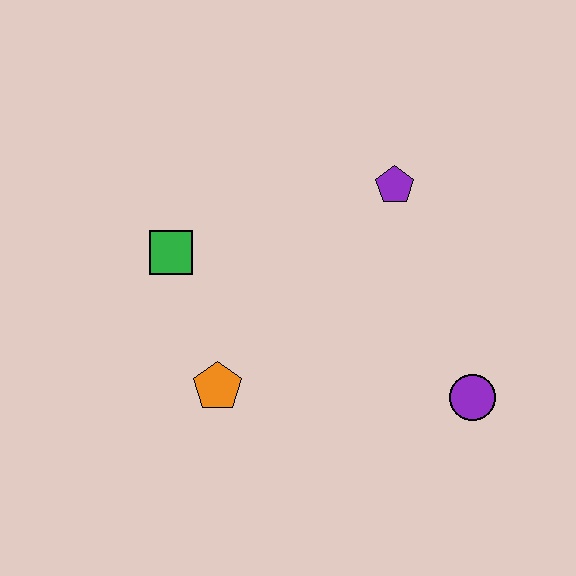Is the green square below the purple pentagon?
Yes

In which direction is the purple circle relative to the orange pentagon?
The purple circle is to the right of the orange pentagon.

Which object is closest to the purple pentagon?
The purple circle is closest to the purple pentagon.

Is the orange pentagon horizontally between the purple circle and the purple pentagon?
No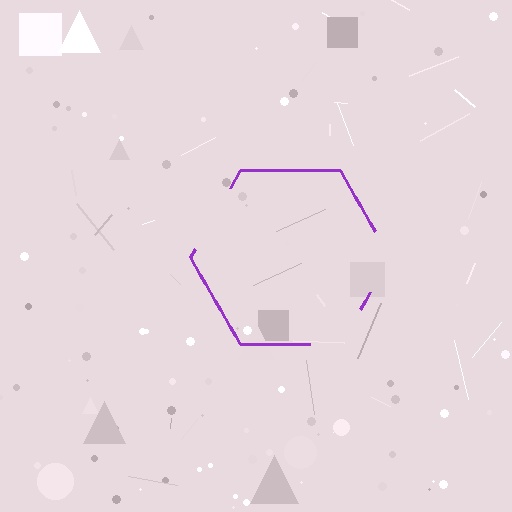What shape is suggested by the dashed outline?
The dashed outline suggests a hexagon.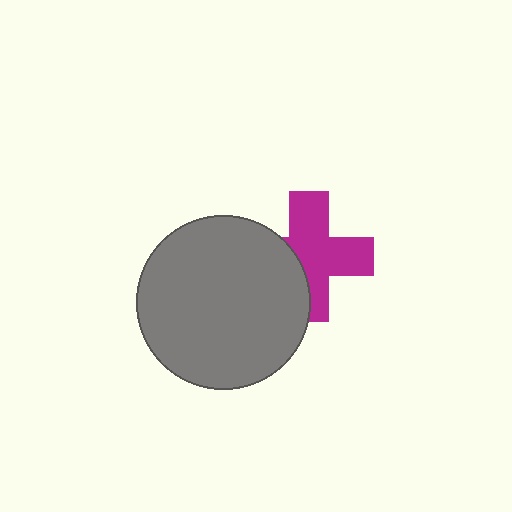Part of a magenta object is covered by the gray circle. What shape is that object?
It is a cross.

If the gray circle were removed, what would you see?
You would see the complete magenta cross.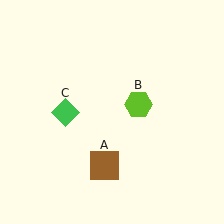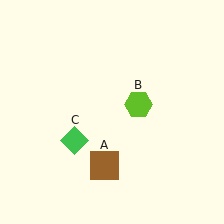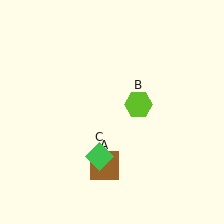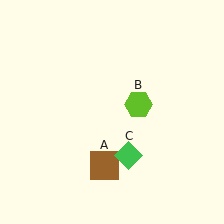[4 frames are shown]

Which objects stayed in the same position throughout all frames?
Brown square (object A) and lime hexagon (object B) remained stationary.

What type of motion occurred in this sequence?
The green diamond (object C) rotated counterclockwise around the center of the scene.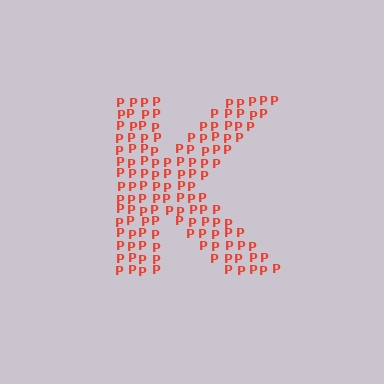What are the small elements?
The small elements are letter P's.